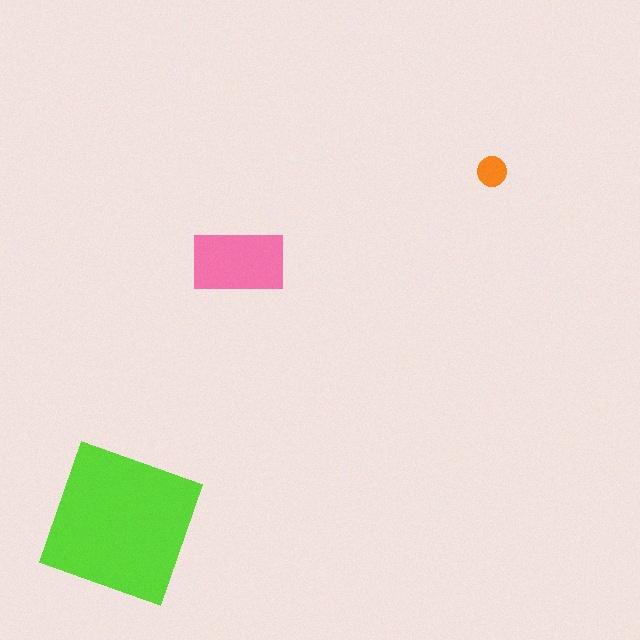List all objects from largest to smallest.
The lime square, the pink rectangle, the orange circle.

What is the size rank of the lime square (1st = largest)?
1st.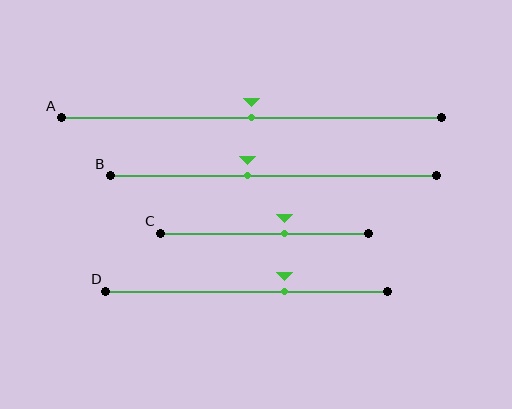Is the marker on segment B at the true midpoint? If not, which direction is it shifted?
No, the marker on segment B is shifted to the left by about 8% of the segment length.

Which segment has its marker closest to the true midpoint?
Segment A has its marker closest to the true midpoint.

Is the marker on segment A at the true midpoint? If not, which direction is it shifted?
Yes, the marker on segment A is at the true midpoint.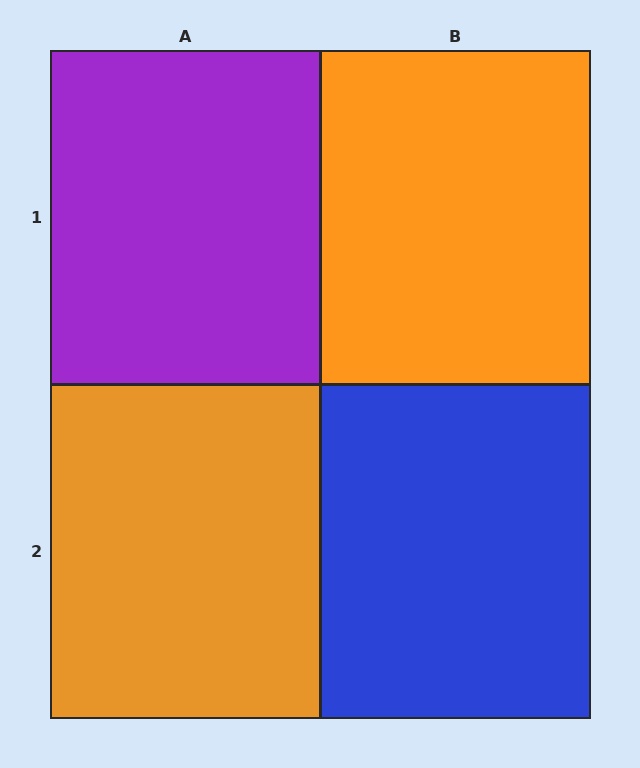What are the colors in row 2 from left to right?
Orange, blue.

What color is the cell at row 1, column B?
Orange.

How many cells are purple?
1 cell is purple.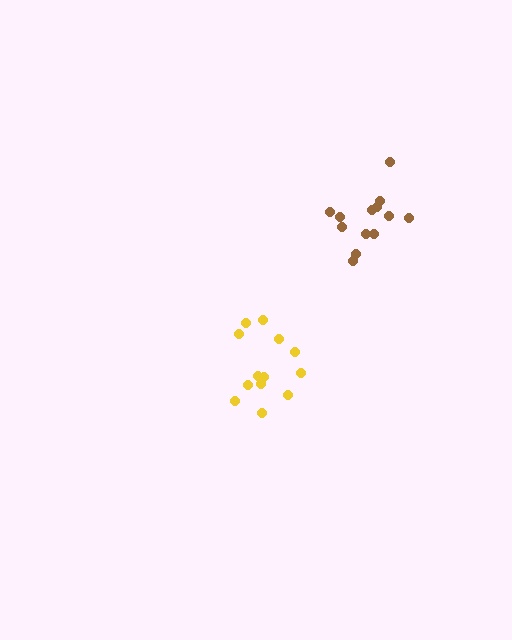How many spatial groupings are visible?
There are 2 spatial groupings.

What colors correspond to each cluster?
The clusters are colored: brown, yellow.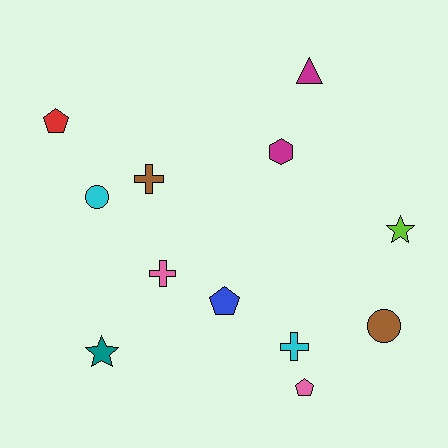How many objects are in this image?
There are 12 objects.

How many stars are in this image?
There are 2 stars.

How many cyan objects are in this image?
There are 2 cyan objects.